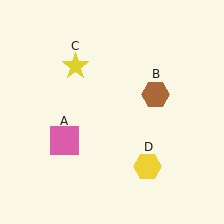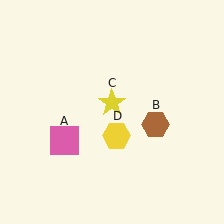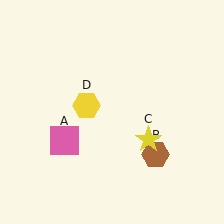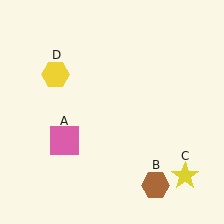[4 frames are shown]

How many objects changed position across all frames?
3 objects changed position: brown hexagon (object B), yellow star (object C), yellow hexagon (object D).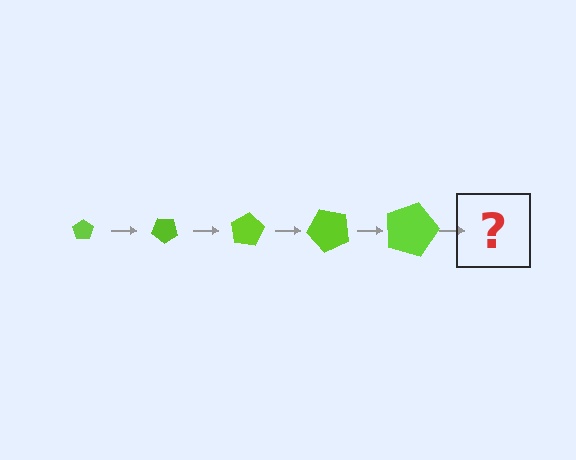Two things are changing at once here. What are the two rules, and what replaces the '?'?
The two rules are that the pentagon grows larger each step and it rotates 40 degrees each step. The '?' should be a pentagon, larger than the previous one and rotated 200 degrees from the start.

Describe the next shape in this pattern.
It should be a pentagon, larger than the previous one and rotated 200 degrees from the start.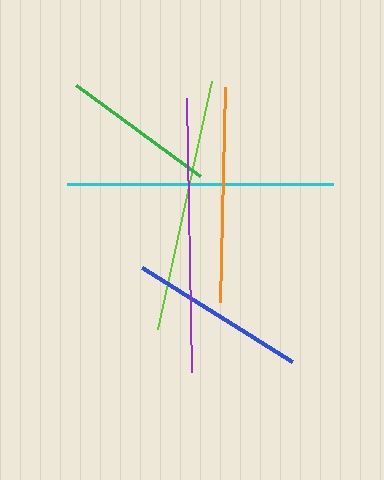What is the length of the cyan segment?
The cyan segment is approximately 265 pixels long.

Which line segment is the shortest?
The green line is the shortest at approximately 154 pixels.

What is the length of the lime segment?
The lime segment is approximately 254 pixels long.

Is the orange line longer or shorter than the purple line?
The purple line is longer than the orange line.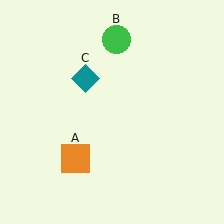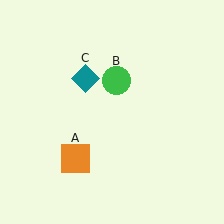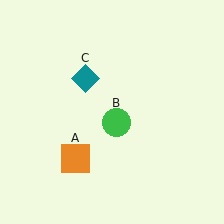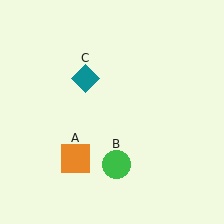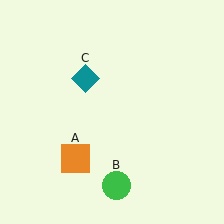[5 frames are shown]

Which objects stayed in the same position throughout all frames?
Orange square (object A) and teal diamond (object C) remained stationary.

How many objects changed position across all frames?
1 object changed position: green circle (object B).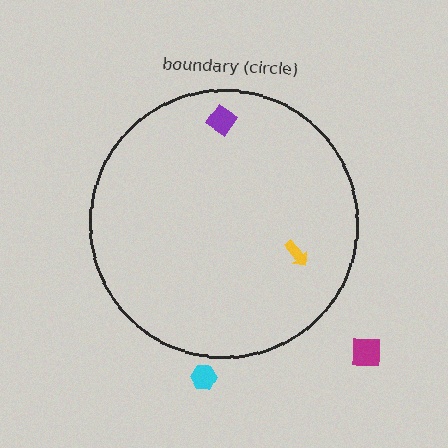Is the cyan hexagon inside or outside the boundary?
Outside.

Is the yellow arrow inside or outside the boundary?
Inside.